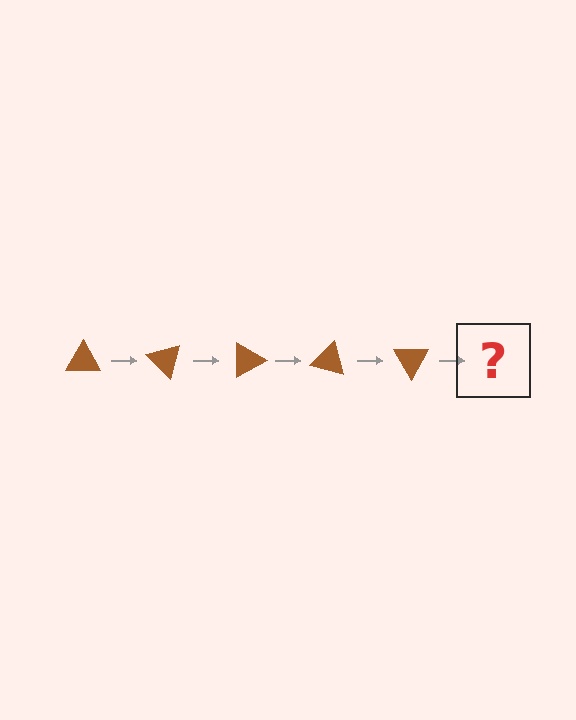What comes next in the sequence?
The next element should be a brown triangle rotated 225 degrees.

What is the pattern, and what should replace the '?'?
The pattern is that the triangle rotates 45 degrees each step. The '?' should be a brown triangle rotated 225 degrees.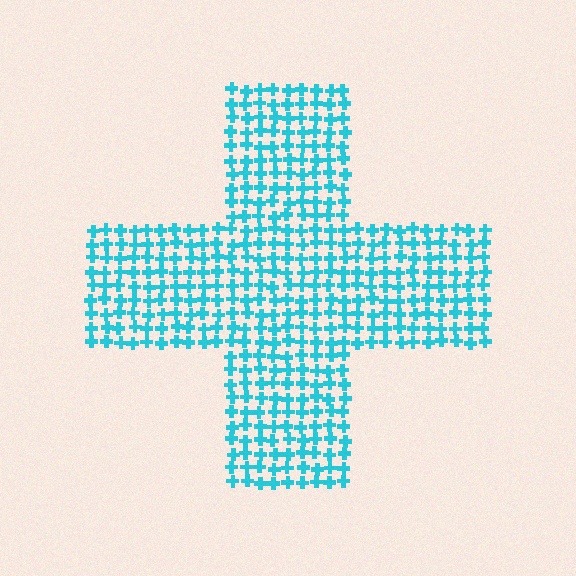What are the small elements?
The small elements are crosses.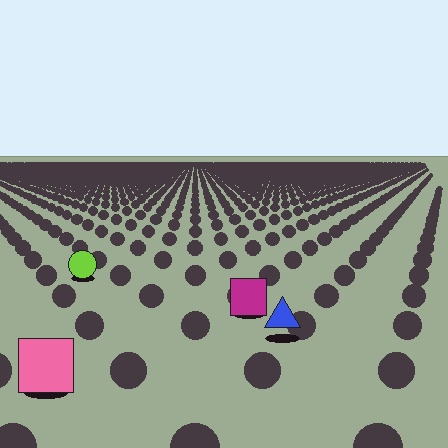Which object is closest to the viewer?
The pink square is closest. The texture marks near it are larger and more spread out.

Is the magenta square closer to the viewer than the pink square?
No. The pink square is closer — you can tell from the texture gradient: the ground texture is coarser near it.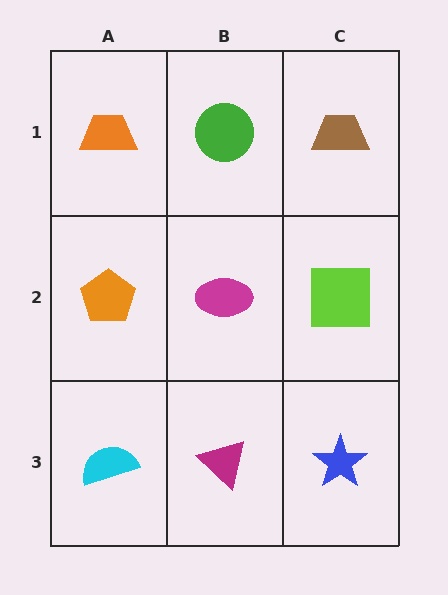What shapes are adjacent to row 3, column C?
A lime square (row 2, column C), a magenta triangle (row 3, column B).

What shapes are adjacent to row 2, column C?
A brown trapezoid (row 1, column C), a blue star (row 3, column C), a magenta ellipse (row 2, column B).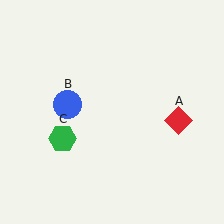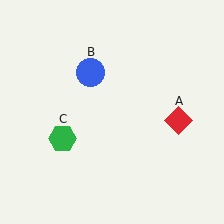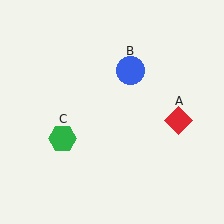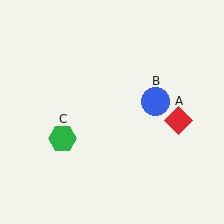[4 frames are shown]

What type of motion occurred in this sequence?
The blue circle (object B) rotated clockwise around the center of the scene.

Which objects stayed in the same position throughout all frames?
Red diamond (object A) and green hexagon (object C) remained stationary.